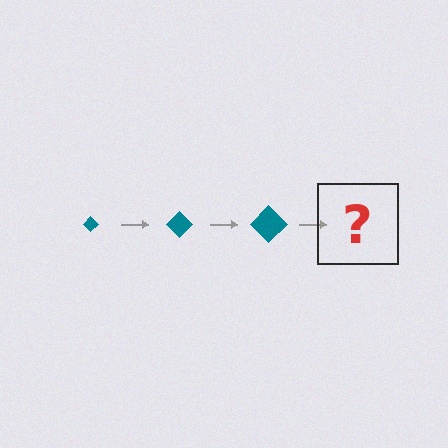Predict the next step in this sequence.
The next step is a teal diamond, larger than the previous one.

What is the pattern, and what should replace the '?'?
The pattern is that the diamond gets progressively larger each step. The '?' should be a teal diamond, larger than the previous one.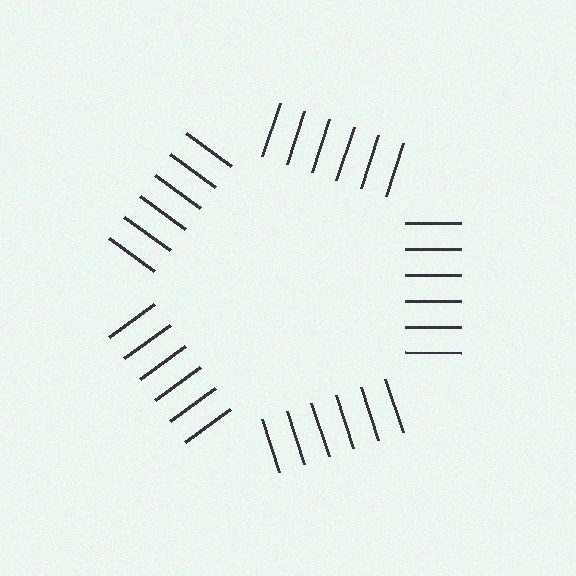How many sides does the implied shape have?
5 sides — the line-ends trace a pentagon.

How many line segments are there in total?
30 — 6 along each of the 5 edges.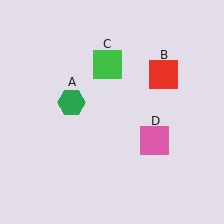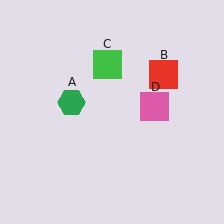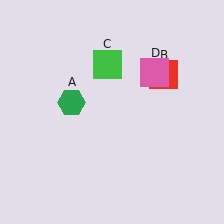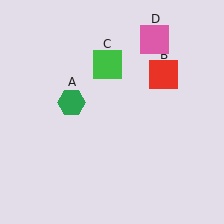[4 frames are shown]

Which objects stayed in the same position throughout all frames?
Green hexagon (object A) and red square (object B) and green square (object C) remained stationary.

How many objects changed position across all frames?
1 object changed position: pink square (object D).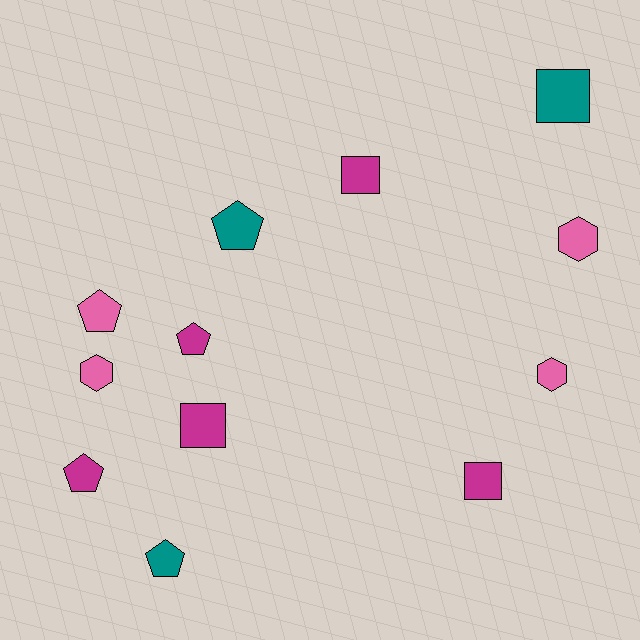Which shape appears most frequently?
Pentagon, with 5 objects.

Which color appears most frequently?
Magenta, with 5 objects.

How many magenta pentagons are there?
There are 2 magenta pentagons.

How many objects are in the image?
There are 12 objects.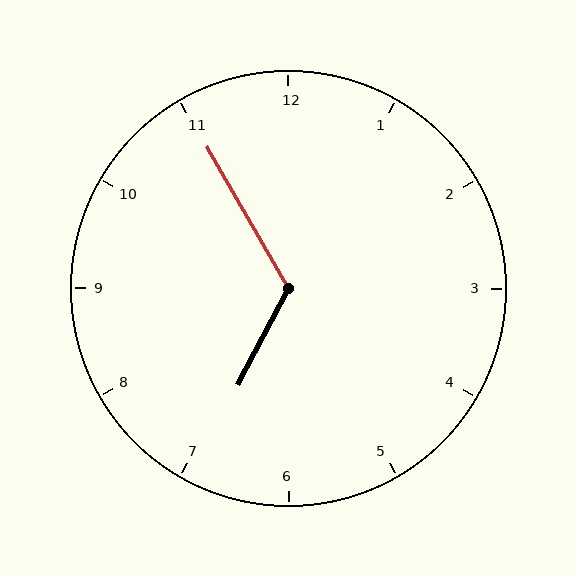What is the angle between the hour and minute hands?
Approximately 122 degrees.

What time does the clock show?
6:55.